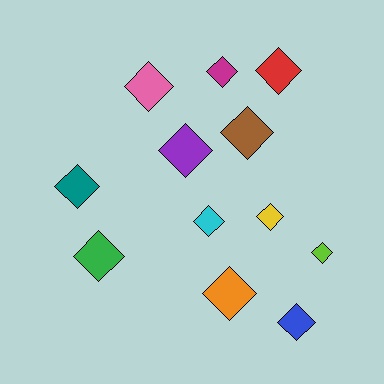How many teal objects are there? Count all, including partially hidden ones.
There is 1 teal object.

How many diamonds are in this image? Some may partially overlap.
There are 12 diamonds.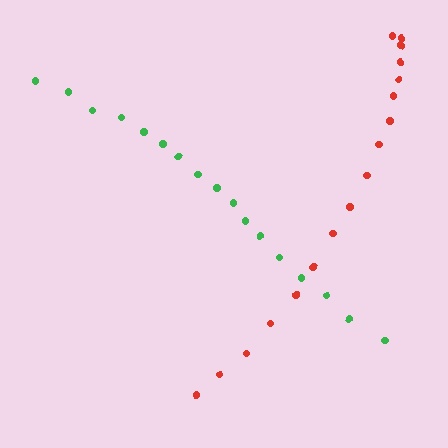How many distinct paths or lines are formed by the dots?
There are 2 distinct paths.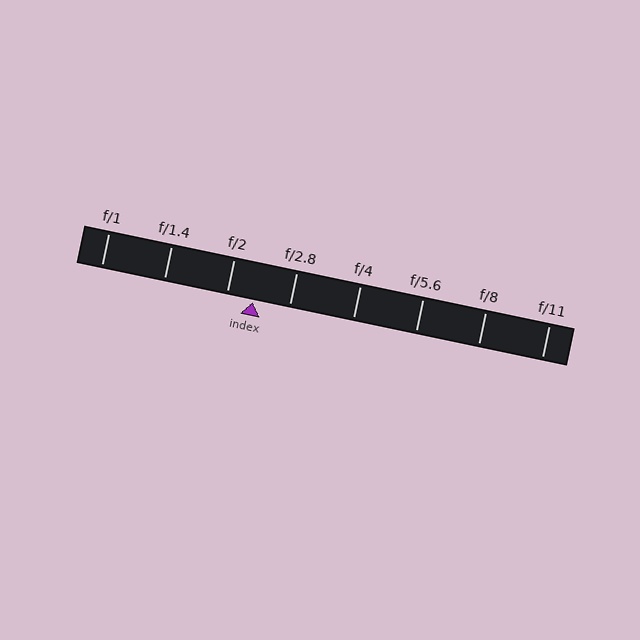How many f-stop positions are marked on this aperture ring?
There are 8 f-stop positions marked.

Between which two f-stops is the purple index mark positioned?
The index mark is between f/2 and f/2.8.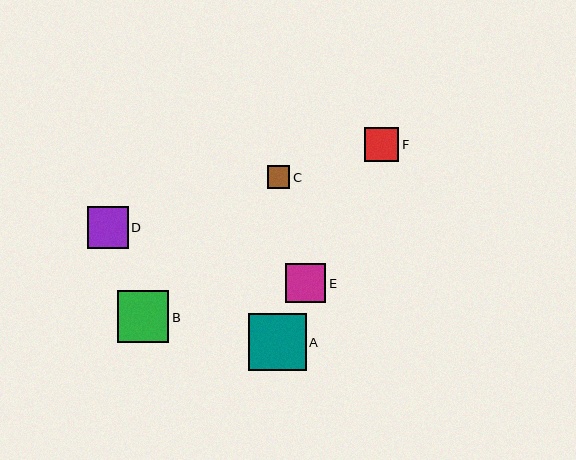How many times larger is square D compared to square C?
Square D is approximately 1.8 times the size of square C.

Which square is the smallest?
Square C is the smallest with a size of approximately 23 pixels.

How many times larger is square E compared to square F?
Square E is approximately 1.2 times the size of square F.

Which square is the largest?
Square A is the largest with a size of approximately 58 pixels.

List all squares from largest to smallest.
From largest to smallest: A, B, D, E, F, C.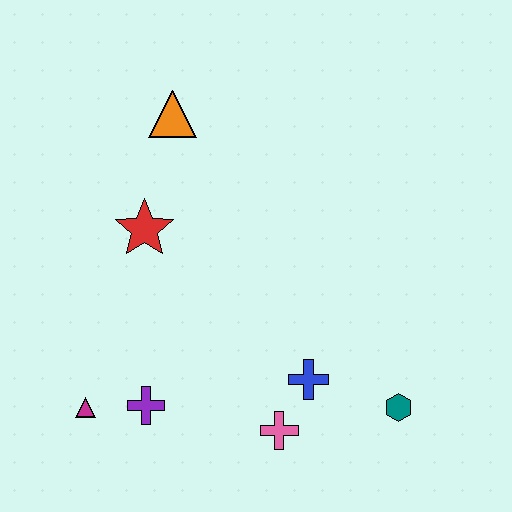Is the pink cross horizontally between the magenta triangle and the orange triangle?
No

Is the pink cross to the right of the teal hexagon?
No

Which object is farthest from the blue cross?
The orange triangle is farthest from the blue cross.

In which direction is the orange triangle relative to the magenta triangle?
The orange triangle is above the magenta triangle.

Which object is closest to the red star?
The orange triangle is closest to the red star.